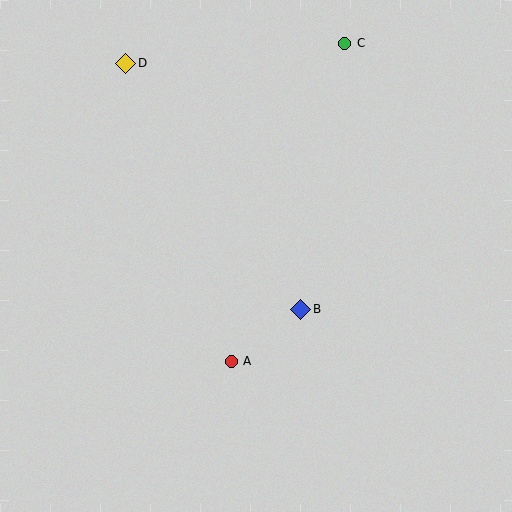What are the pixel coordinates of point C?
Point C is at (345, 43).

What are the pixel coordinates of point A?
Point A is at (231, 361).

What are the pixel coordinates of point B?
Point B is at (301, 309).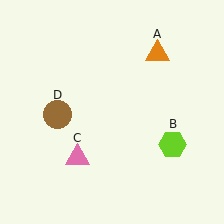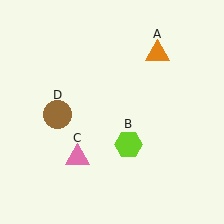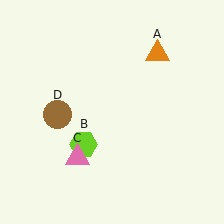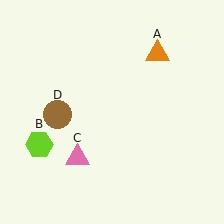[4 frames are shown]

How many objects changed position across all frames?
1 object changed position: lime hexagon (object B).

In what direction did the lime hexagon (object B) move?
The lime hexagon (object B) moved left.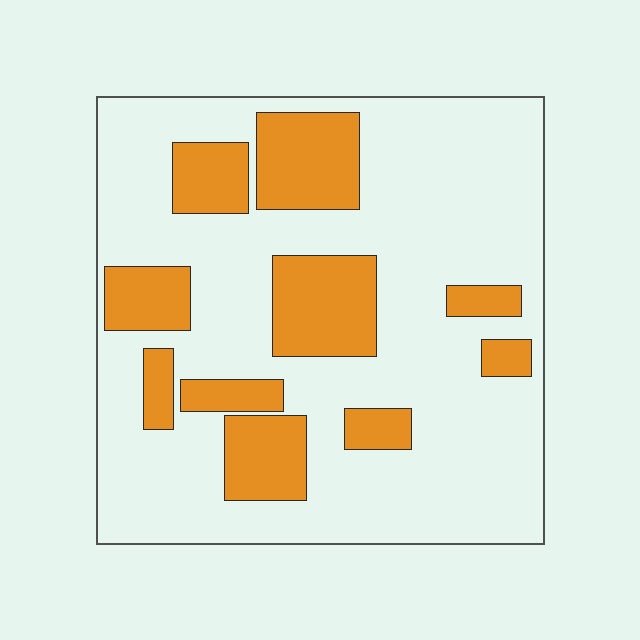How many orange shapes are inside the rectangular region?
10.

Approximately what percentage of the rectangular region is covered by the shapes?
Approximately 25%.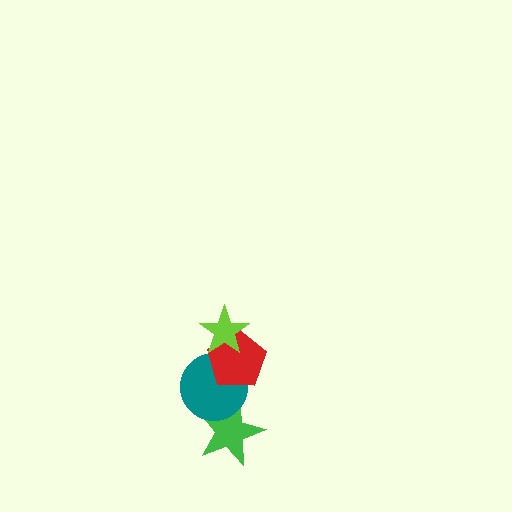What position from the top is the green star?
The green star is 4th from the top.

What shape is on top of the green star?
The teal circle is on top of the green star.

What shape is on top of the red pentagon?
The lime star is on top of the red pentagon.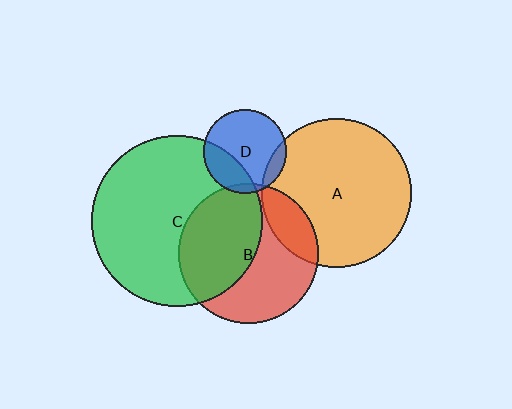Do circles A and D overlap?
Yes.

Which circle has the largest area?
Circle C (green).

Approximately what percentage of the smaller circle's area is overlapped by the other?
Approximately 10%.